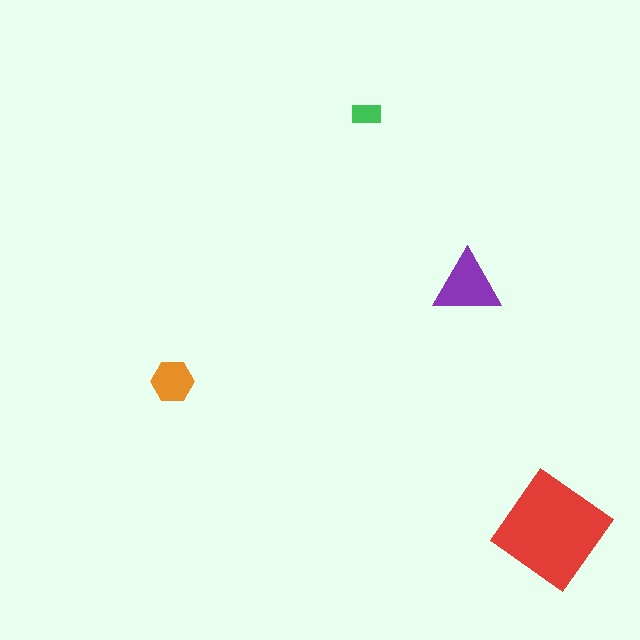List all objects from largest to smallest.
The red diamond, the purple triangle, the orange hexagon, the green rectangle.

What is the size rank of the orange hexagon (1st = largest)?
3rd.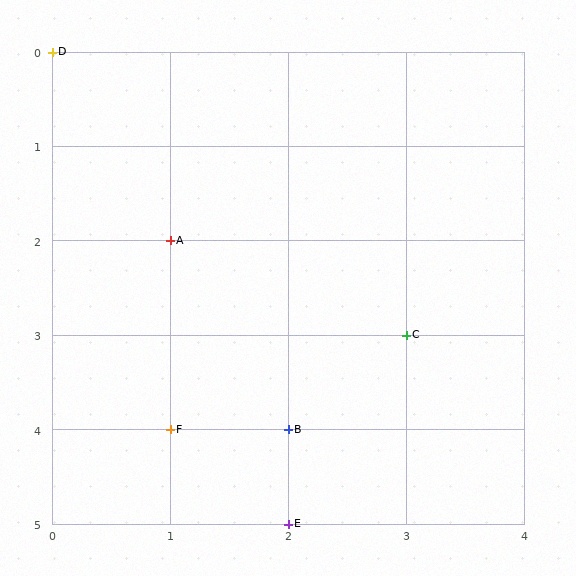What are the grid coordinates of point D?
Point D is at grid coordinates (0, 0).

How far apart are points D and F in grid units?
Points D and F are 1 column and 4 rows apart (about 4.1 grid units diagonally).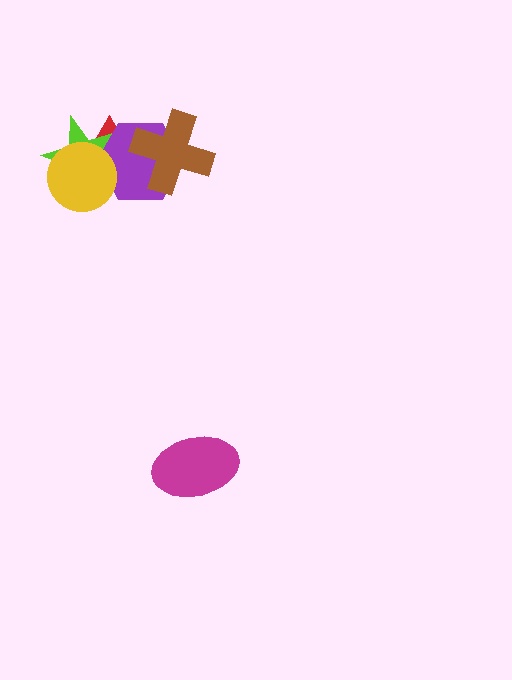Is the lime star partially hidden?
Yes, it is partially covered by another shape.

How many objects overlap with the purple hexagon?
4 objects overlap with the purple hexagon.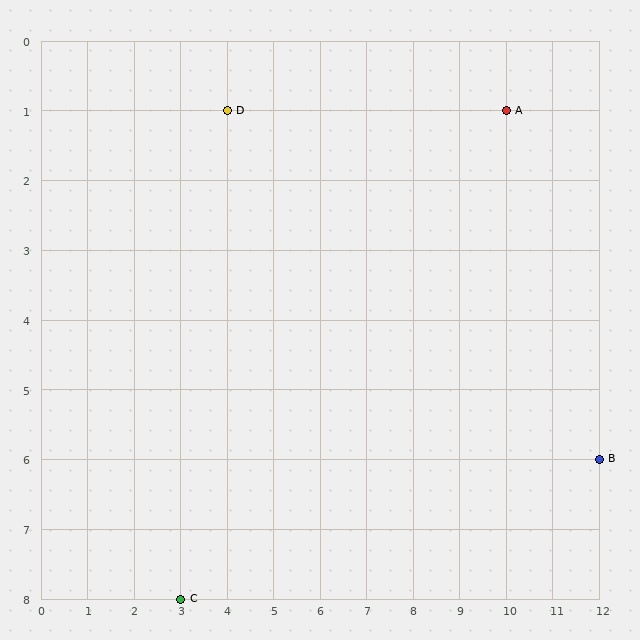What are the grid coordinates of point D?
Point D is at grid coordinates (4, 1).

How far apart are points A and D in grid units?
Points A and D are 6 columns apart.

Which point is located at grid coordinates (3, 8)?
Point C is at (3, 8).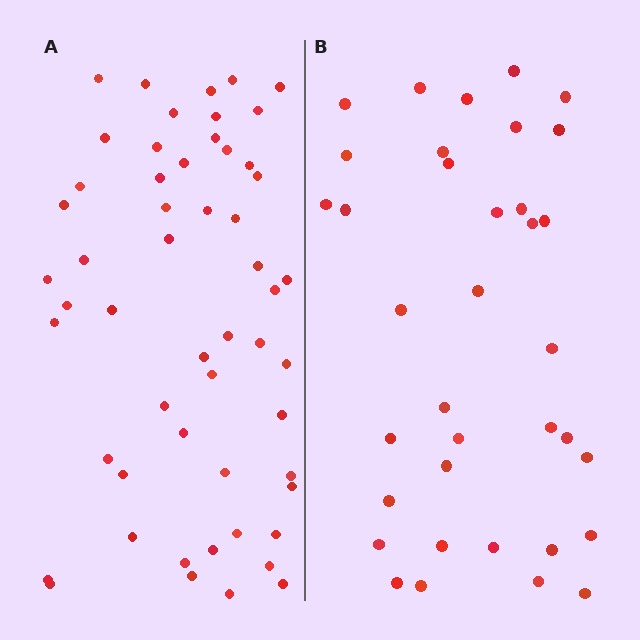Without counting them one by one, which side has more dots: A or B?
Region A (the left region) has more dots.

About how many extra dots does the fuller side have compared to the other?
Region A has approximately 20 more dots than region B.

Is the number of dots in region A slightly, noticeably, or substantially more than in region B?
Region A has substantially more. The ratio is roughly 1.5 to 1.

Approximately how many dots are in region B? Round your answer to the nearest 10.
About 40 dots. (The exact count is 36, which rounds to 40.)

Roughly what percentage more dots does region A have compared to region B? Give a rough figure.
About 50% more.